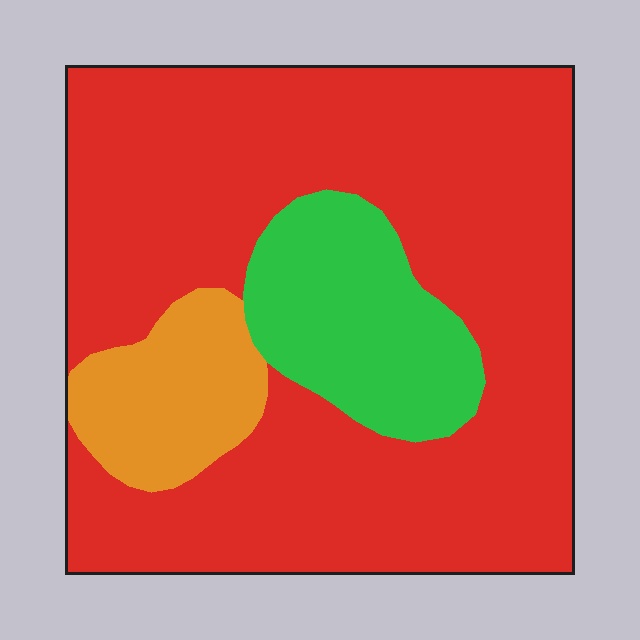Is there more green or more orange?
Green.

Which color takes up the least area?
Orange, at roughly 10%.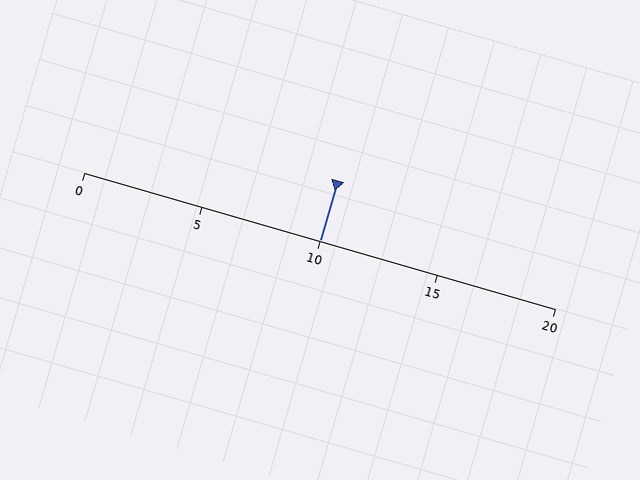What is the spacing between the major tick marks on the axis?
The major ticks are spaced 5 apart.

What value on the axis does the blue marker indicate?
The marker indicates approximately 10.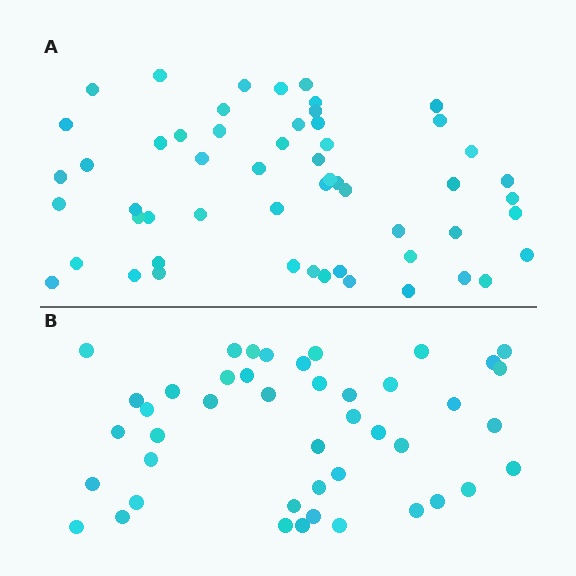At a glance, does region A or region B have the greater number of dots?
Region A (the top region) has more dots.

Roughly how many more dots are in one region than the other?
Region A has roughly 12 or so more dots than region B.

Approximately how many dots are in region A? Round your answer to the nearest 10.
About 60 dots. (The exact count is 55, which rounds to 60.)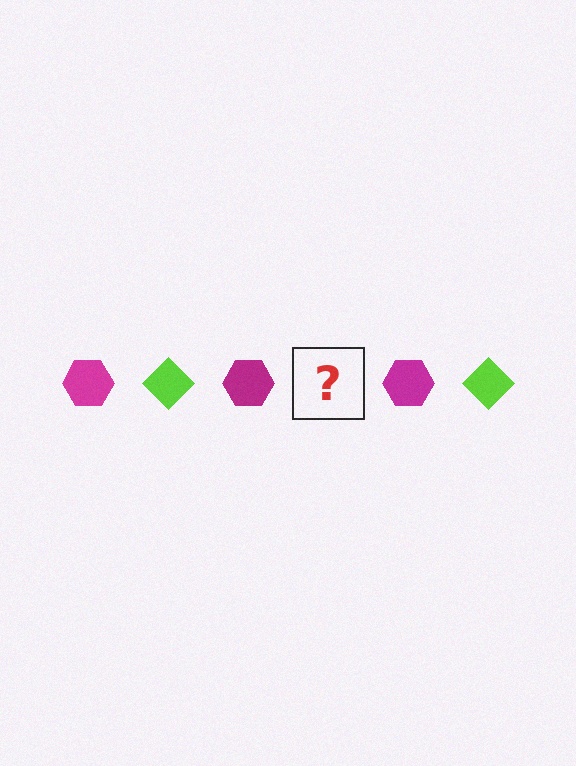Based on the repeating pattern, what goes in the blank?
The blank should be a lime diamond.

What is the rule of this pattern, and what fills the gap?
The rule is that the pattern alternates between magenta hexagon and lime diamond. The gap should be filled with a lime diamond.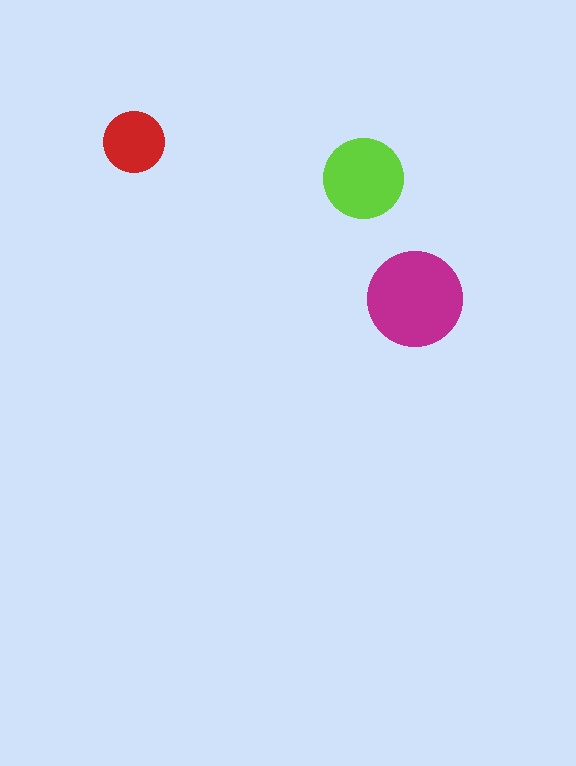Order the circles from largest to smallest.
the magenta one, the lime one, the red one.